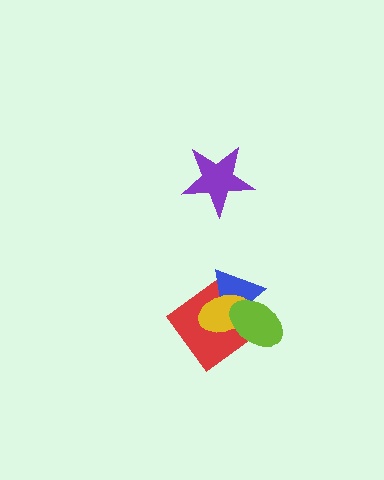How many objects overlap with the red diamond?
3 objects overlap with the red diamond.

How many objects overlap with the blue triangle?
3 objects overlap with the blue triangle.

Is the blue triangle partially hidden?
Yes, it is partially covered by another shape.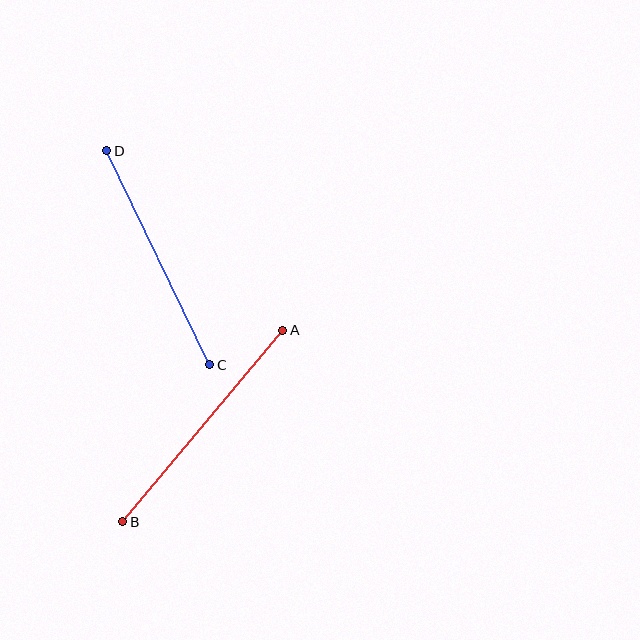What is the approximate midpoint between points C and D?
The midpoint is at approximately (158, 258) pixels.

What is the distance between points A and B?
The distance is approximately 250 pixels.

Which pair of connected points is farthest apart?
Points A and B are farthest apart.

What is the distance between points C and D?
The distance is approximately 238 pixels.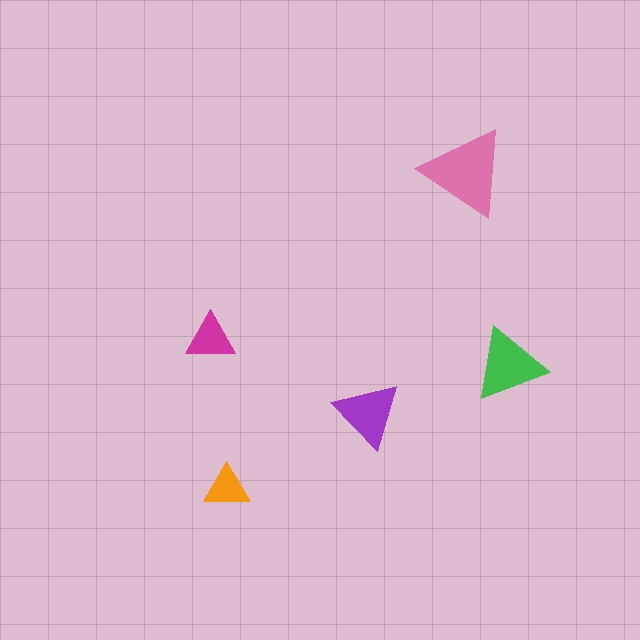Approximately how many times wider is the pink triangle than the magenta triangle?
About 2 times wider.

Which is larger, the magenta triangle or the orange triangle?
The magenta one.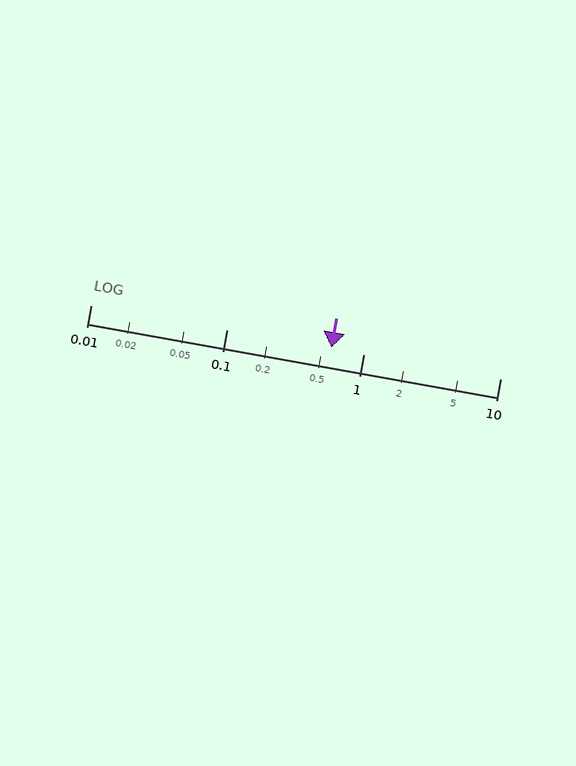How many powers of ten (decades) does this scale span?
The scale spans 3 decades, from 0.01 to 10.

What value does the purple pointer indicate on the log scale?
The pointer indicates approximately 0.58.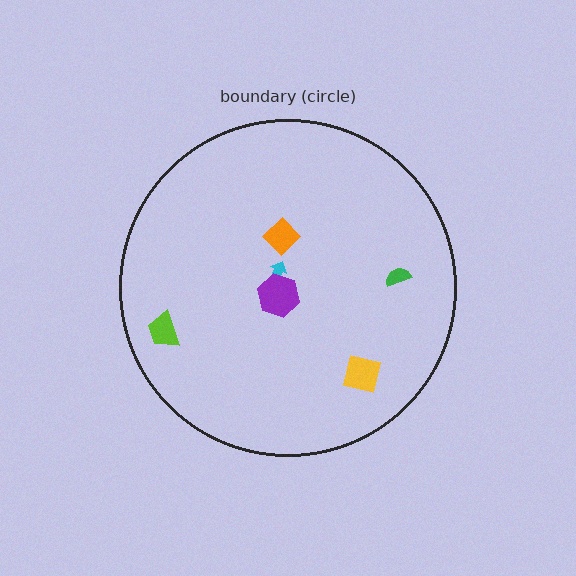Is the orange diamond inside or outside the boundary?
Inside.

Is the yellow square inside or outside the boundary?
Inside.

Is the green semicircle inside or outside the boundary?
Inside.